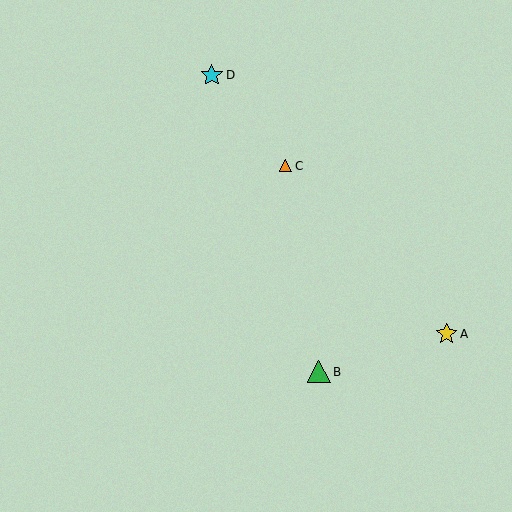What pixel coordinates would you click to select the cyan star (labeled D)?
Click at (212, 75) to select the cyan star D.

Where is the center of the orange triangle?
The center of the orange triangle is at (285, 166).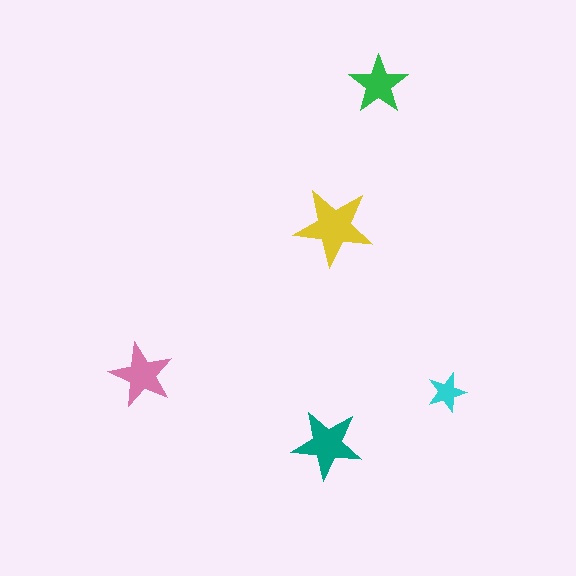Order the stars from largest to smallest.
the yellow one, the teal one, the pink one, the green one, the cyan one.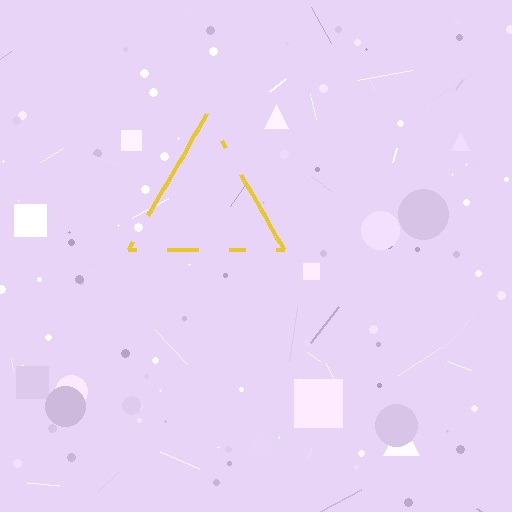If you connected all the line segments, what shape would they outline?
They would outline a triangle.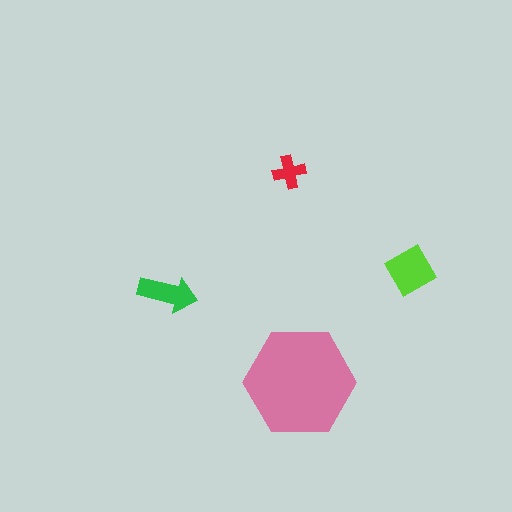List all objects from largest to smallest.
The pink hexagon, the lime diamond, the green arrow, the red cross.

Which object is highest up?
The red cross is topmost.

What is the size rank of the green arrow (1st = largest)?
3rd.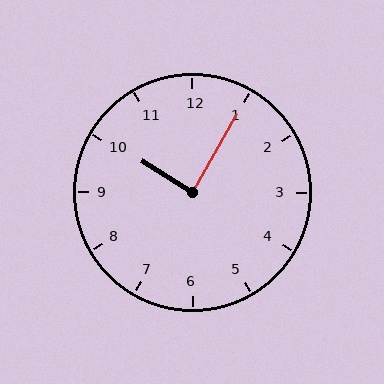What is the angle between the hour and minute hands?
Approximately 88 degrees.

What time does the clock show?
10:05.